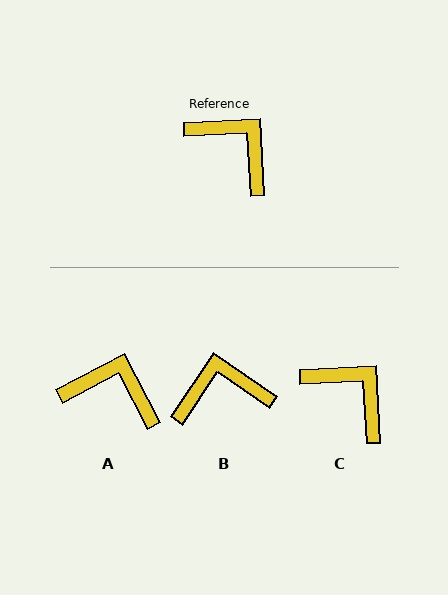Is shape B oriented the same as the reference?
No, it is off by about 53 degrees.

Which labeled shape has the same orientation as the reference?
C.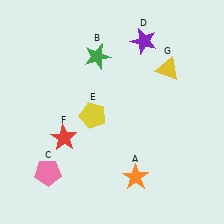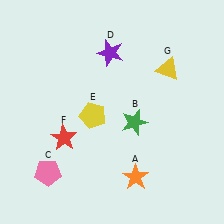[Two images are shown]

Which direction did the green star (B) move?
The green star (B) moved down.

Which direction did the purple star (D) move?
The purple star (D) moved left.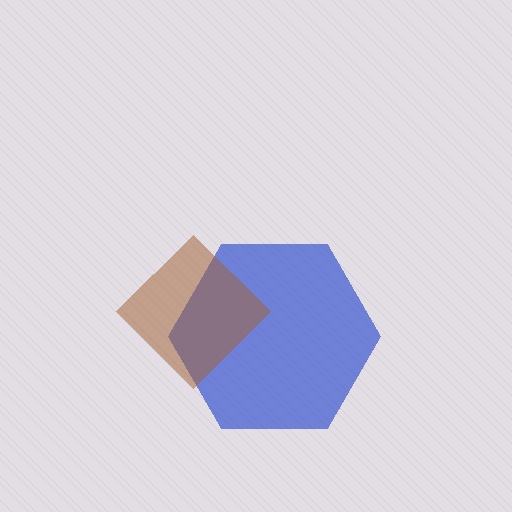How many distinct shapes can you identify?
There are 2 distinct shapes: a blue hexagon, a brown diamond.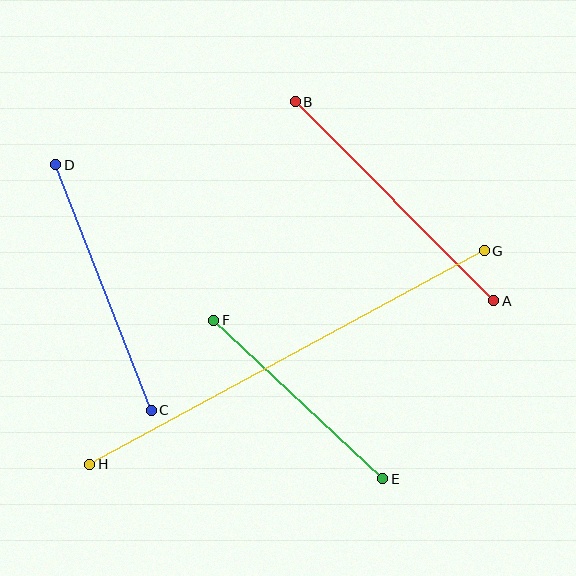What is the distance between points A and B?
The distance is approximately 281 pixels.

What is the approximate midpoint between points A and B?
The midpoint is at approximately (395, 201) pixels.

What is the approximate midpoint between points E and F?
The midpoint is at approximately (298, 399) pixels.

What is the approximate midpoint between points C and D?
The midpoint is at approximately (103, 288) pixels.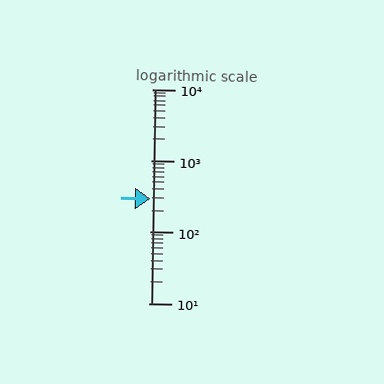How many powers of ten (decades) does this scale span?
The scale spans 3 decades, from 10 to 10000.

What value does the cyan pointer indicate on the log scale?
The pointer indicates approximately 290.